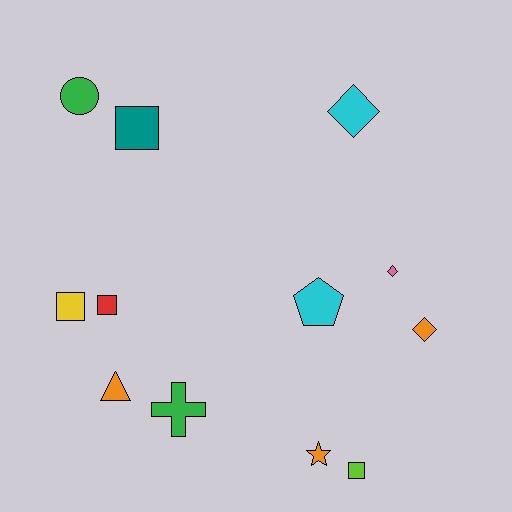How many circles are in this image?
There is 1 circle.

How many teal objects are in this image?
There is 1 teal object.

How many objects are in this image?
There are 12 objects.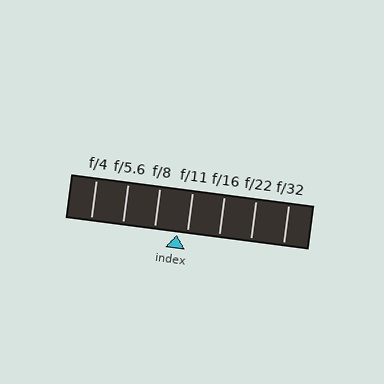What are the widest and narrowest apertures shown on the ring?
The widest aperture shown is f/4 and the narrowest is f/32.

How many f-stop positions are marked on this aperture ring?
There are 7 f-stop positions marked.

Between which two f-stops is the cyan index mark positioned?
The index mark is between f/8 and f/11.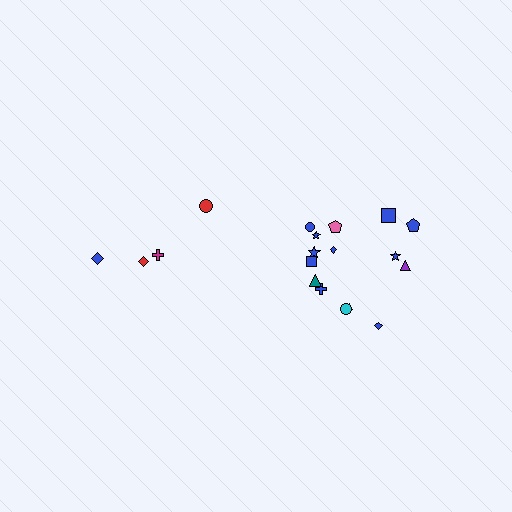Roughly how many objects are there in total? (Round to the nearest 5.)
Roughly 20 objects in total.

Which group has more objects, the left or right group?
The right group.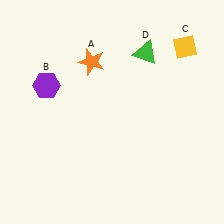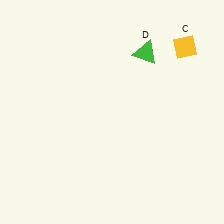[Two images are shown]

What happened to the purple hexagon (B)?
The purple hexagon (B) was removed in Image 2. It was in the top-left area of Image 1.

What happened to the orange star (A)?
The orange star (A) was removed in Image 2. It was in the top-left area of Image 1.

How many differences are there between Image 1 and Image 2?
There are 2 differences between the two images.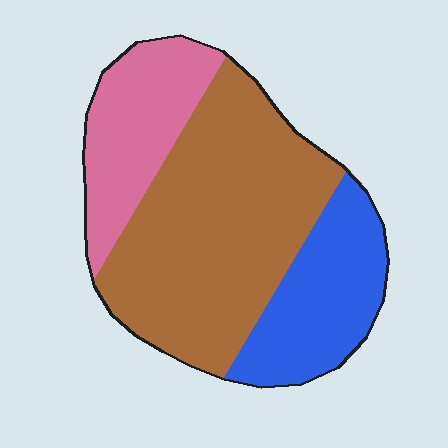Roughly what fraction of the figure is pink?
Pink takes up about one fifth (1/5) of the figure.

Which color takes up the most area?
Brown, at roughly 55%.